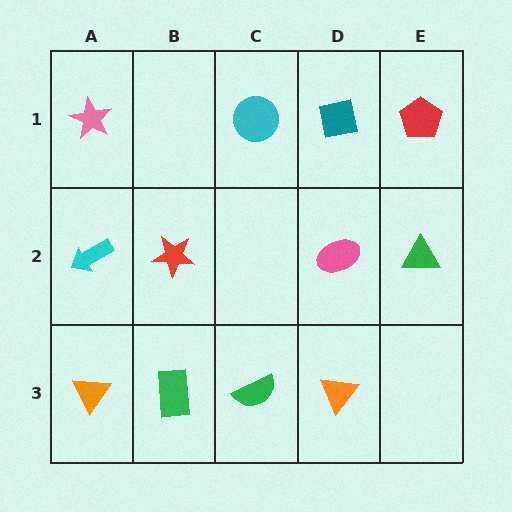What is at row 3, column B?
A green rectangle.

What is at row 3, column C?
A green semicircle.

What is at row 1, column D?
A teal square.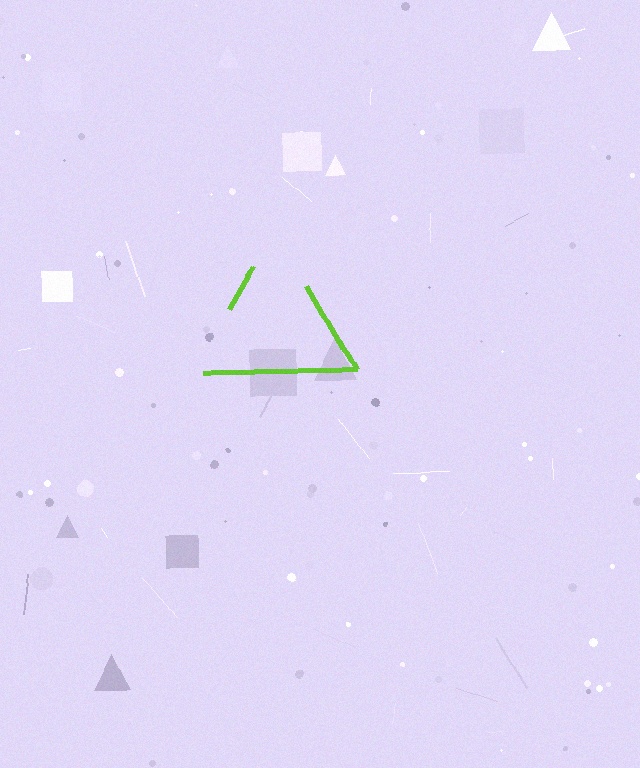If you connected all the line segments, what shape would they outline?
They would outline a triangle.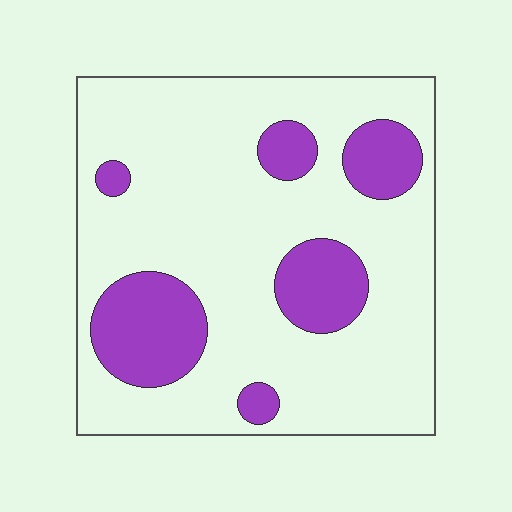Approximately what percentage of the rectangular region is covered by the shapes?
Approximately 20%.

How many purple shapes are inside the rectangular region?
6.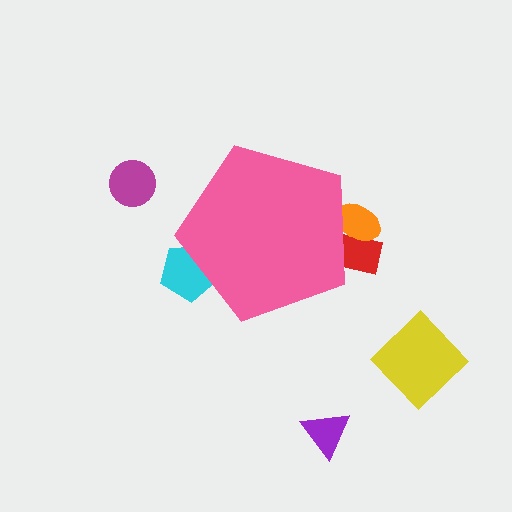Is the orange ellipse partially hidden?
Yes, the orange ellipse is partially hidden behind the pink pentagon.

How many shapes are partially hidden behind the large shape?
3 shapes are partially hidden.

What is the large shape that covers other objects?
A pink pentagon.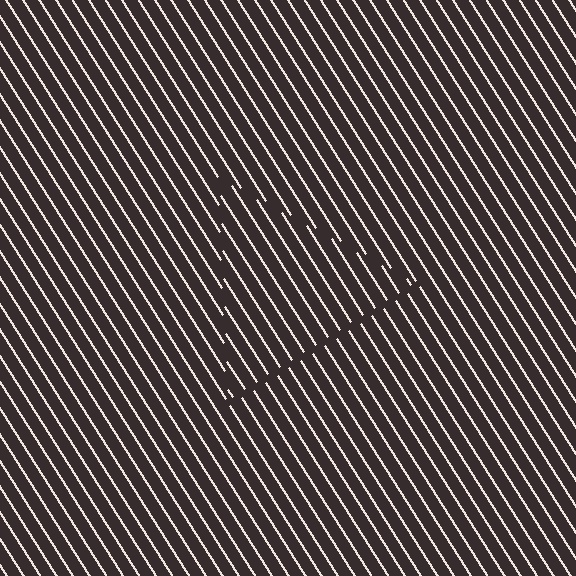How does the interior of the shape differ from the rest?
The interior of the shape contains the same grating, shifted by half a period — the contour is defined by the phase discontinuity where line-ends from the inner and outer gratings abut.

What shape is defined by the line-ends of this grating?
An illusory triangle. The interior of the shape contains the same grating, shifted by half a period — the contour is defined by the phase discontinuity where line-ends from the inner and outer gratings abut.